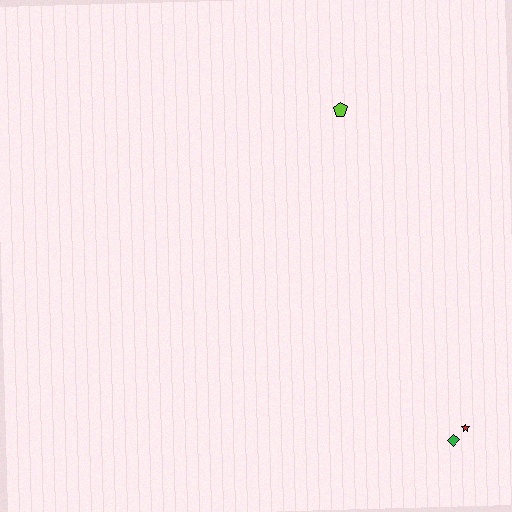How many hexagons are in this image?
There are no hexagons.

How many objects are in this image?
There are 3 objects.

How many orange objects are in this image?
There are no orange objects.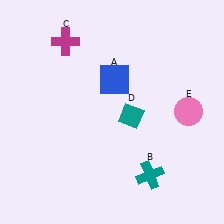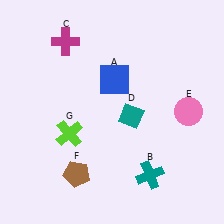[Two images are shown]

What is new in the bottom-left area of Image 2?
A brown pentagon (F) was added in the bottom-left area of Image 2.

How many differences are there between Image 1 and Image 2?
There are 2 differences between the two images.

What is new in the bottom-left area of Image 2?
A lime cross (G) was added in the bottom-left area of Image 2.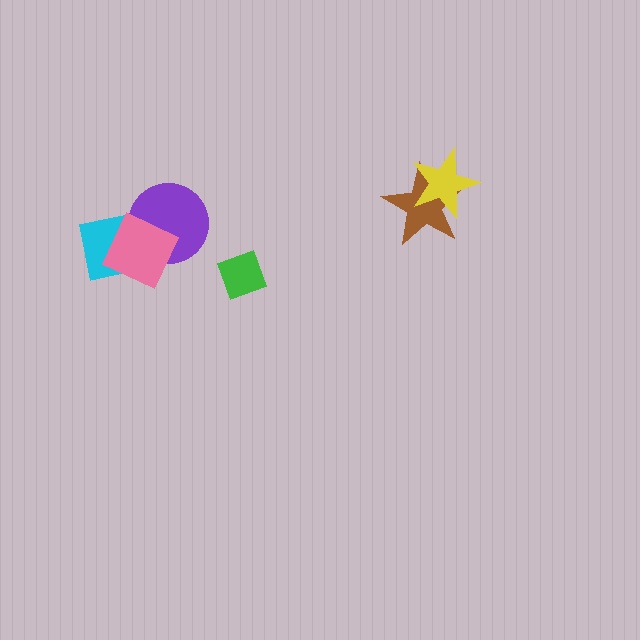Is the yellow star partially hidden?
No, no other shape covers it.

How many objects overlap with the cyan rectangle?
2 objects overlap with the cyan rectangle.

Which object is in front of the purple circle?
The pink square is in front of the purple circle.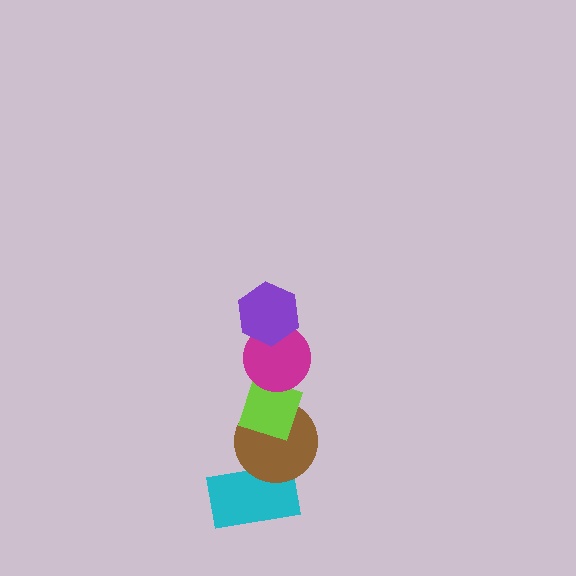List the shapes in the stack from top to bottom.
From top to bottom: the purple hexagon, the magenta circle, the lime diamond, the brown circle, the cyan rectangle.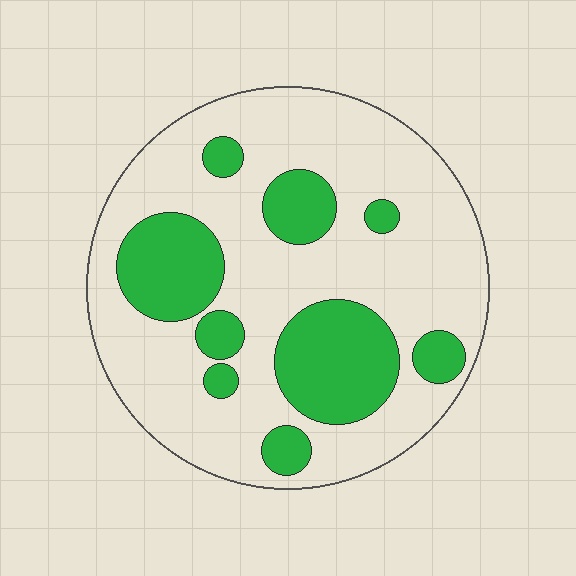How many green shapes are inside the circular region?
9.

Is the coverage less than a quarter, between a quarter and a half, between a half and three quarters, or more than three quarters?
Between a quarter and a half.